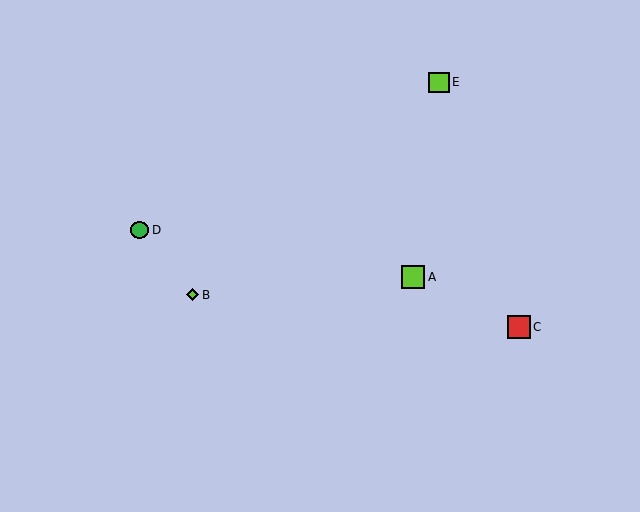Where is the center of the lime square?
The center of the lime square is at (413, 277).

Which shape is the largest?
The lime square (labeled A) is the largest.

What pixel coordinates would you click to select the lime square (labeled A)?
Click at (413, 277) to select the lime square A.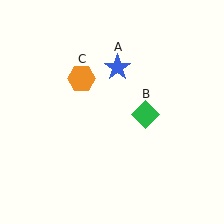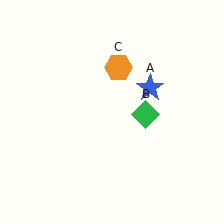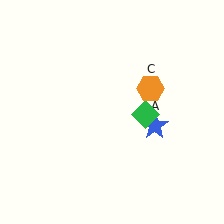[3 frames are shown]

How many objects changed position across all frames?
2 objects changed position: blue star (object A), orange hexagon (object C).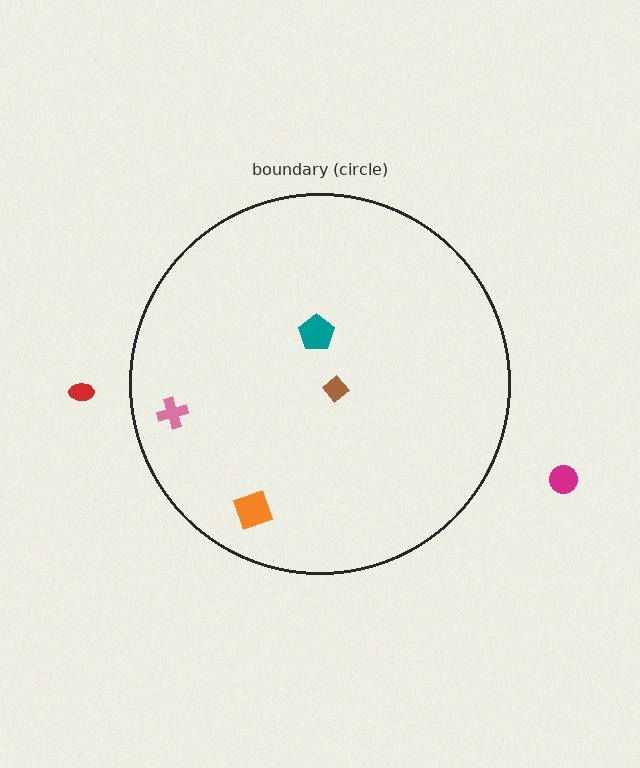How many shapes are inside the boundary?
4 inside, 2 outside.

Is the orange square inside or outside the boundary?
Inside.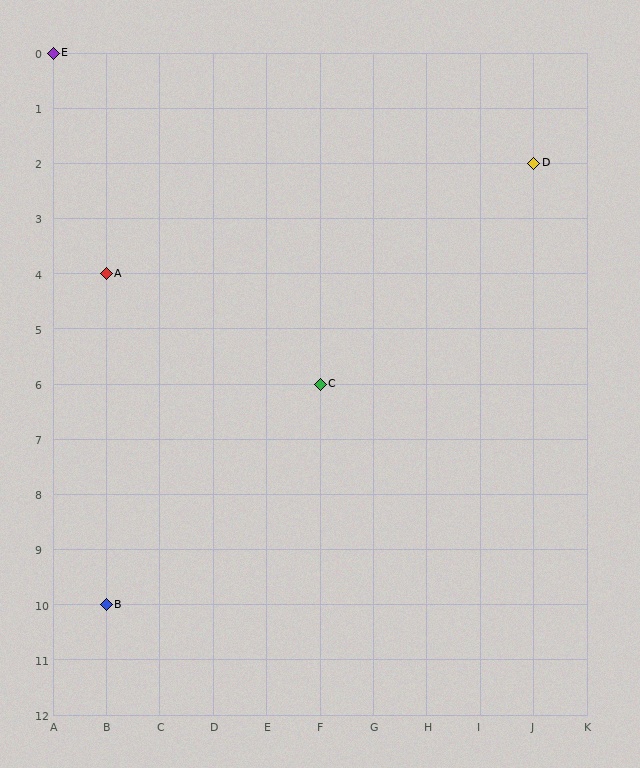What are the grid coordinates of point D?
Point D is at grid coordinates (J, 2).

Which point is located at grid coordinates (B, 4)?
Point A is at (B, 4).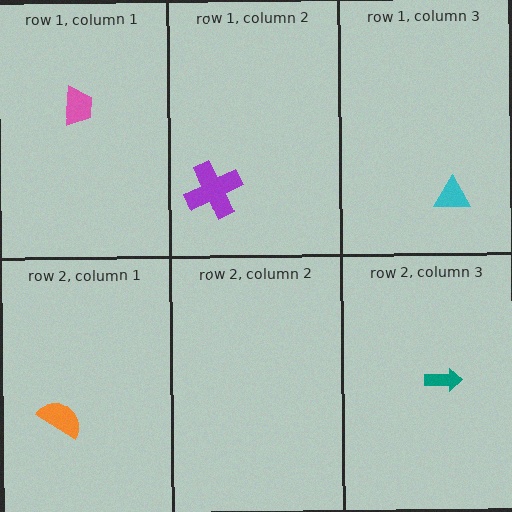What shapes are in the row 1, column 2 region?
The purple cross.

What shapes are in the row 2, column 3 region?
The teal arrow.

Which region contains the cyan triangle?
The row 1, column 3 region.